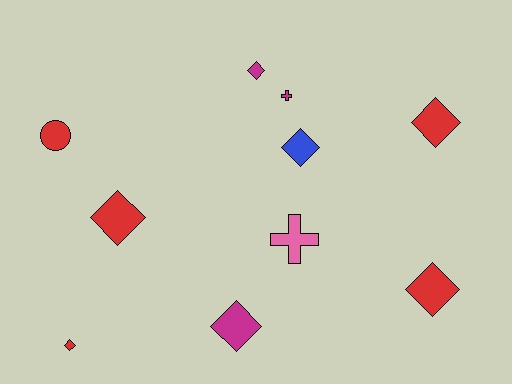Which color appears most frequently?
Red, with 5 objects.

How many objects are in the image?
There are 10 objects.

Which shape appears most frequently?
Diamond, with 7 objects.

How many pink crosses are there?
There is 1 pink cross.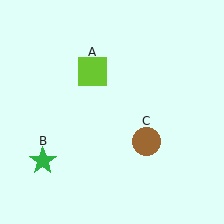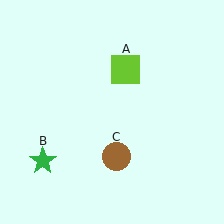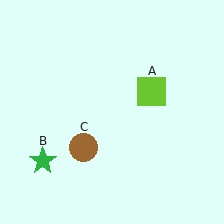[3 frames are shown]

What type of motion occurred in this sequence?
The lime square (object A), brown circle (object C) rotated clockwise around the center of the scene.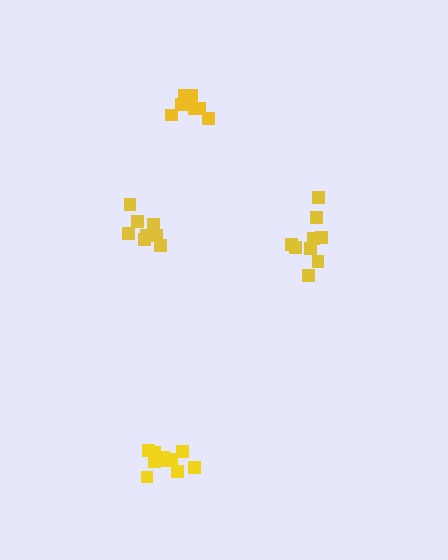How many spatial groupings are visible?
There are 4 spatial groupings.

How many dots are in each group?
Group 1: 8 dots, Group 2: 9 dots, Group 3: 8 dots, Group 4: 11 dots (36 total).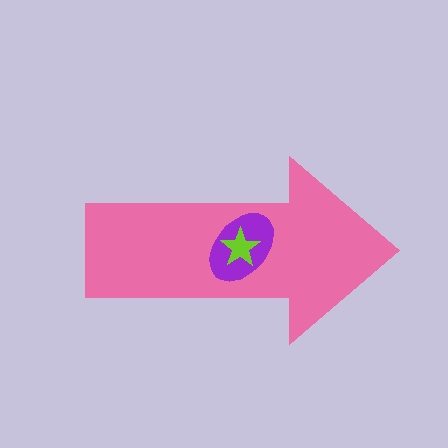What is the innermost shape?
The lime star.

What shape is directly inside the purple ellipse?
The lime star.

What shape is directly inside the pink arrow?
The purple ellipse.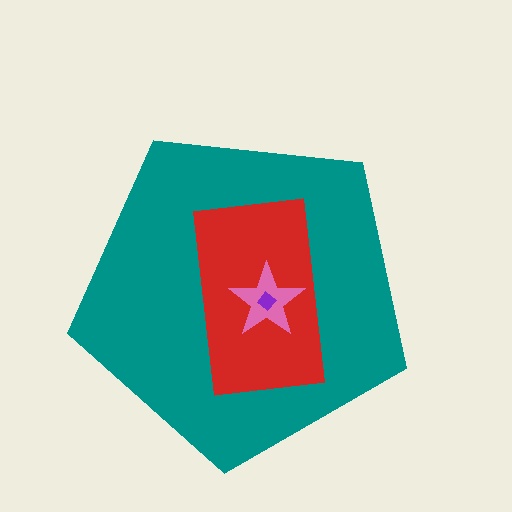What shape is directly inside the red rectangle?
The pink star.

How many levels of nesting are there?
4.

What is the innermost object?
The purple diamond.